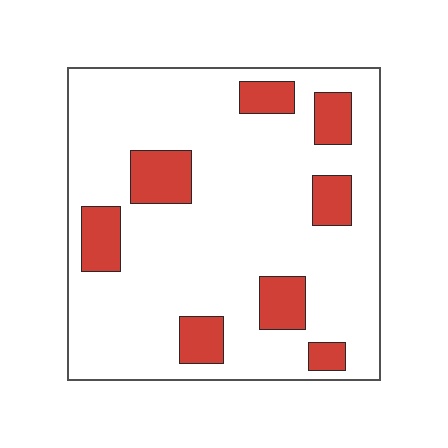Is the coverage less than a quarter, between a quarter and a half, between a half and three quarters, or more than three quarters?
Less than a quarter.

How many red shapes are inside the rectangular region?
8.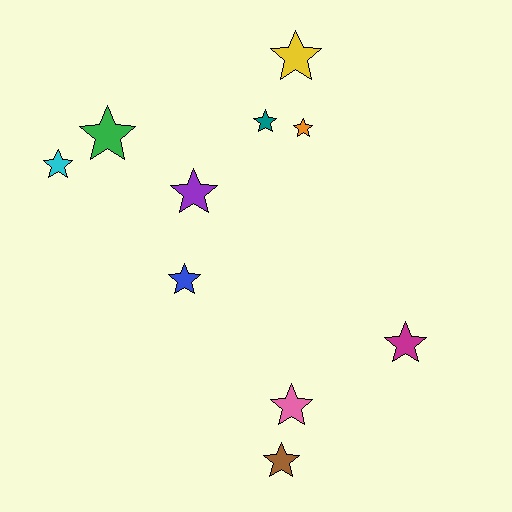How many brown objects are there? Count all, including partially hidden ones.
There is 1 brown object.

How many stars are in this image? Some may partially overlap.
There are 10 stars.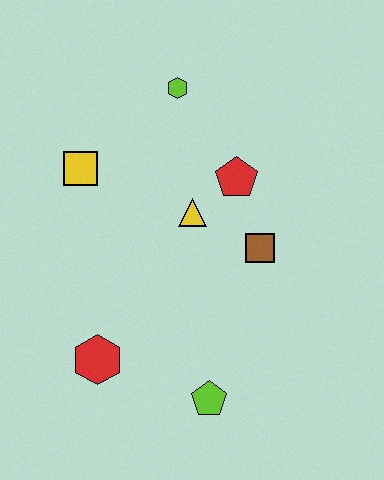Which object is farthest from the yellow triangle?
The lime pentagon is farthest from the yellow triangle.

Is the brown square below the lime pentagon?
No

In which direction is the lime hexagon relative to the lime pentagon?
The lime hexagon is above the lime pentagon.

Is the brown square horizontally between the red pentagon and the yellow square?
No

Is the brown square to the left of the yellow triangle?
No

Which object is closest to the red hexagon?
The lime pentagon is closest to the red hexagon.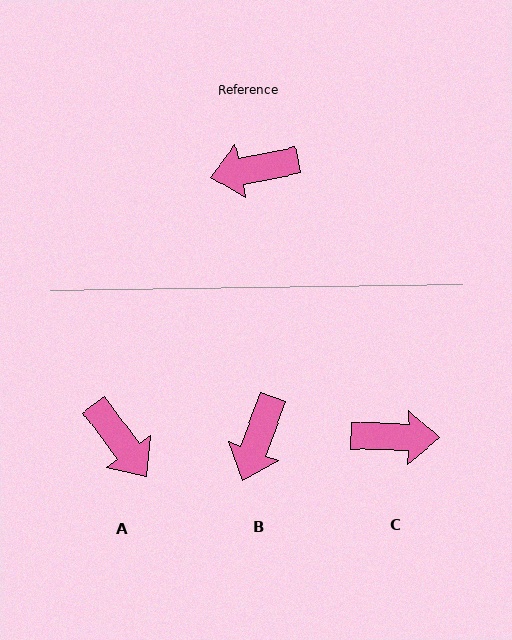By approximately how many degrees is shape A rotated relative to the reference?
Approximately 115 degrees counter-clockwise.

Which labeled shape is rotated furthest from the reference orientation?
C, about 167 degrees away.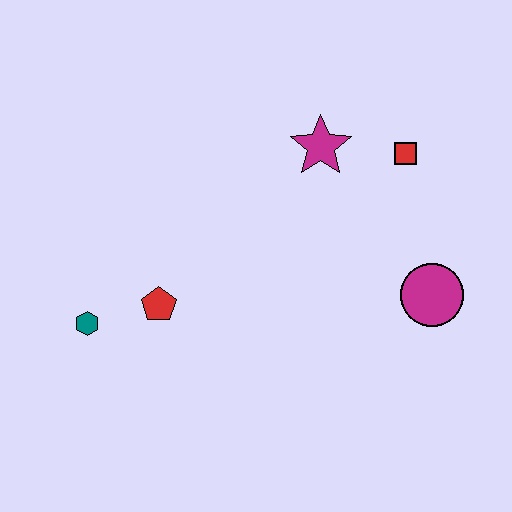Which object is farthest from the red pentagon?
The red square is farthest from the red pentagon.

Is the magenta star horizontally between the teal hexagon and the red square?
Yes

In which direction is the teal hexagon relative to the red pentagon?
The teal hexagon is to the left of the red pentagon.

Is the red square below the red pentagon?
No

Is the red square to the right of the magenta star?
Yes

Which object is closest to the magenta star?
The red square is closest to the magenta star.